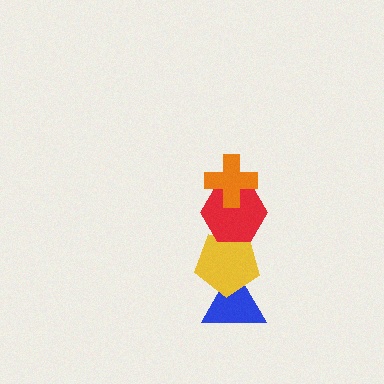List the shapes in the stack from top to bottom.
From top to bottom: the orange cross, the red hexagon, the yellow pentagon, the blue triangle.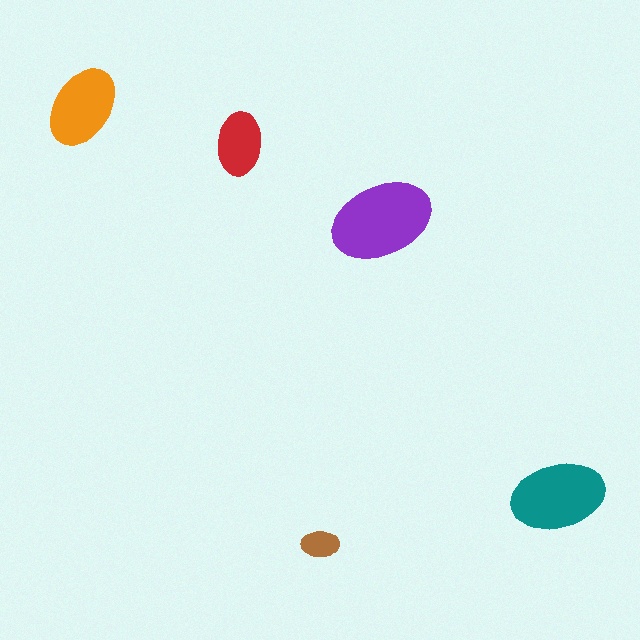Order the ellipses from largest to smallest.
the purple one, the teal one, the orange one, the red one, the brown one.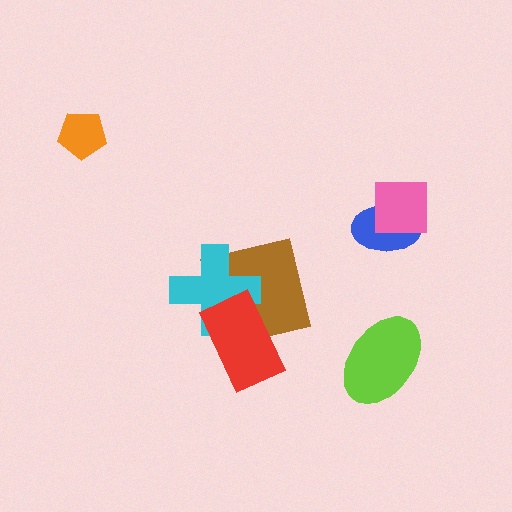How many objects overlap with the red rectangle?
2 objects overlap with the red rectangle.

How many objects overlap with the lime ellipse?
0 objects overlap with the lime ellipse.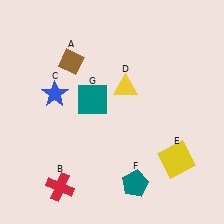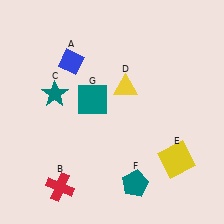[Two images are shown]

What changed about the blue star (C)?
In Image 1, C is blue. In Image 2, it changed to teal.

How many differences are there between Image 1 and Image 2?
There are 2 differences between the two images.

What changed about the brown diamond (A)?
In Image 1, A is brown. In Image 2, it changed to blue.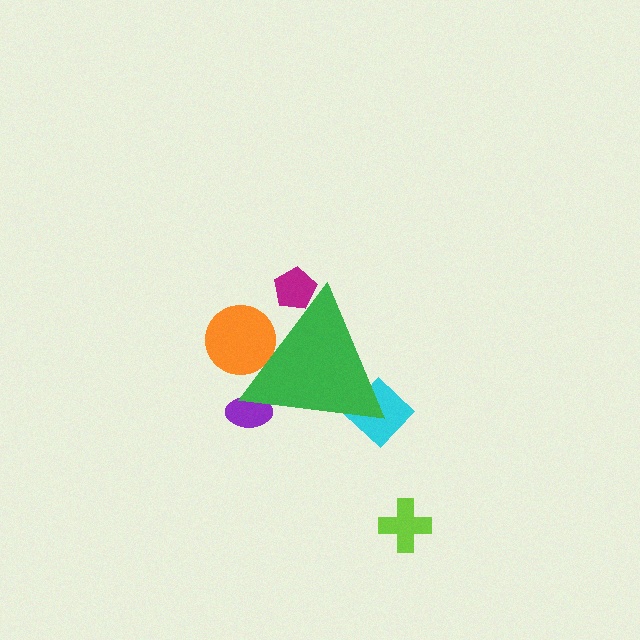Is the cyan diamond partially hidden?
Yes, the cyan diamond is partially hidden behind the green triangle.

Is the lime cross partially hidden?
No, the lime cross is fully visible.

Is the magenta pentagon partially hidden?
Yes, the magenta pentagon is partially hidden behind the green triangle.